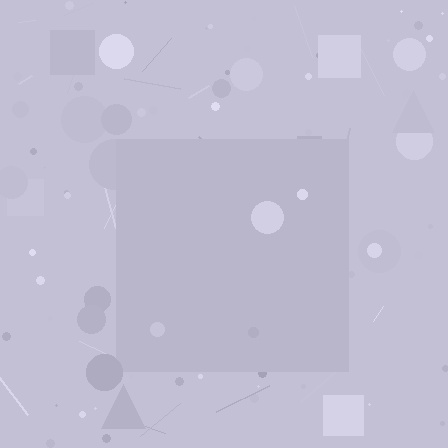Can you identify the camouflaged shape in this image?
The camouflaged shape is a square.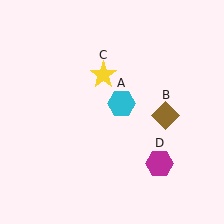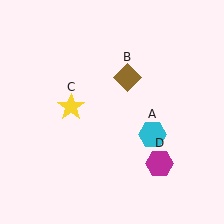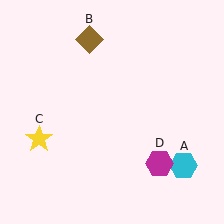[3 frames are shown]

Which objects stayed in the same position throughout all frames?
Magenta hexagon (object D) remained stationary.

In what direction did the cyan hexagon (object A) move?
The cyan hexagon (object A) moved down and to the right.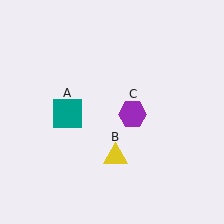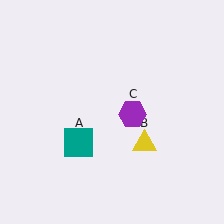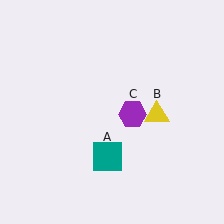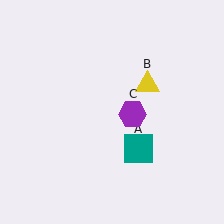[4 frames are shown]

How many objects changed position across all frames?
2 objects changed position: teal square (object A), yellow triangle (object B).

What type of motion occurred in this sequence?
The teal square (object A), yellow triangle (object B) rotated counterclockwise around the center of the scene.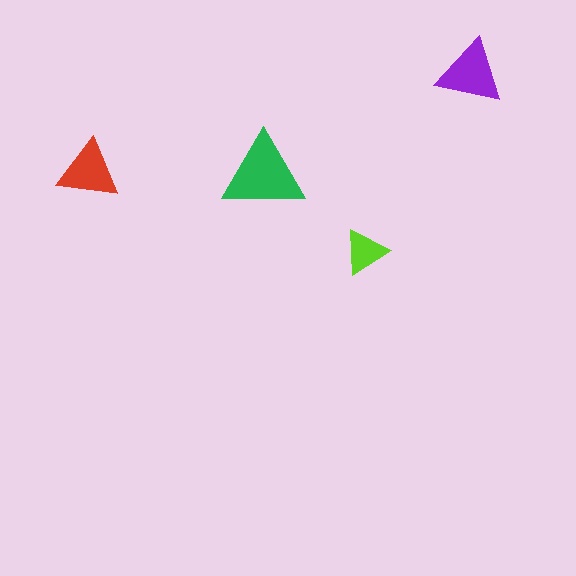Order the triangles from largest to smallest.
the green one, the purple one, the red one, the lime one.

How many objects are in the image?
There are 4 objects in the image.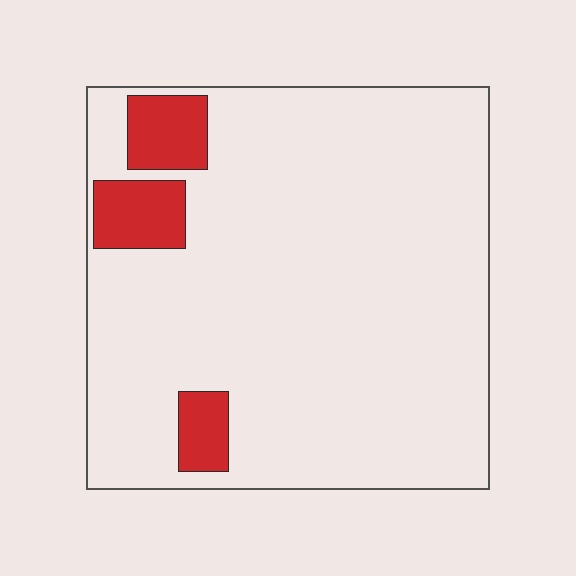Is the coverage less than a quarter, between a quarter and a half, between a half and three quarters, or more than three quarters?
Less than a quarter.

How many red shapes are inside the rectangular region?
3.